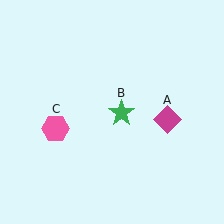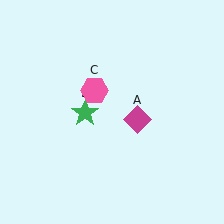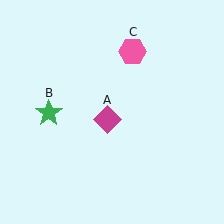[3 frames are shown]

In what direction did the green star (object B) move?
The green star (object B) moved left.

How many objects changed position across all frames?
3 objects changed position: magenta diamond (object A), green star (object B), pink hexagon (object C).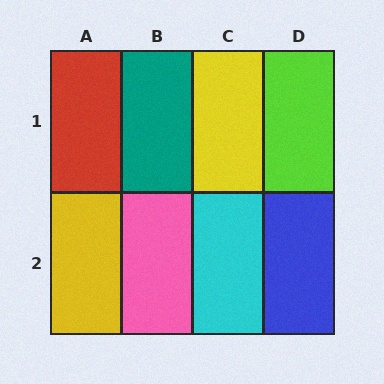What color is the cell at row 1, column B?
Teal.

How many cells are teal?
1 cell is teal.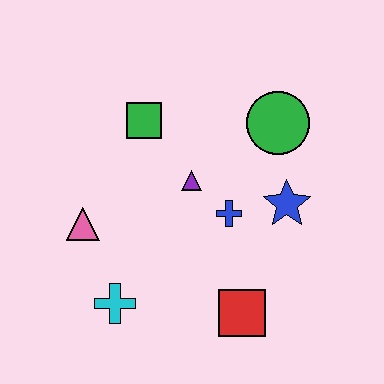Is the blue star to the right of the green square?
Yes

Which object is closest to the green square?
The purple triangle is closest to the green square.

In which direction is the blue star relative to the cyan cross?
The blue star is to the right of the cyan cross.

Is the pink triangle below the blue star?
Yes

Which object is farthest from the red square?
The green square is farthest from the red square.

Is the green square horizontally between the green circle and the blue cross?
No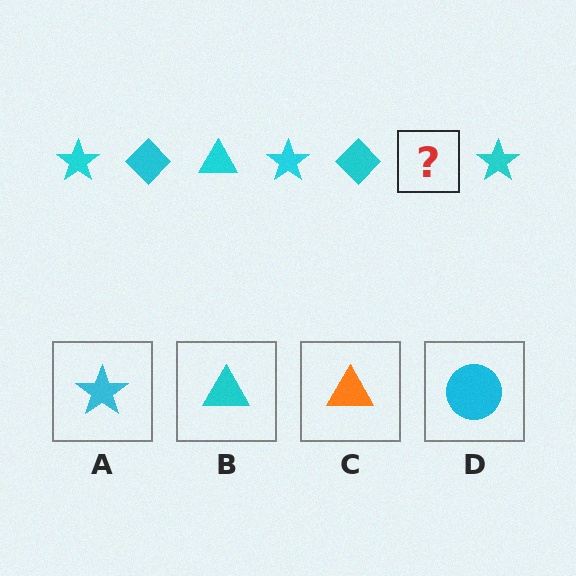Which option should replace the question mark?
Option B.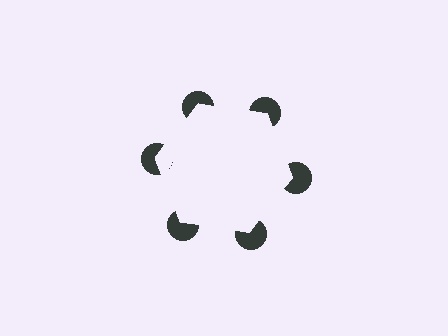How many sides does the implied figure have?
6 sides.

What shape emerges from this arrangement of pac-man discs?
An illusory hexagon — its edges are inferred from the aligned wedge cuts in the pac-man discs, not physically drawn.